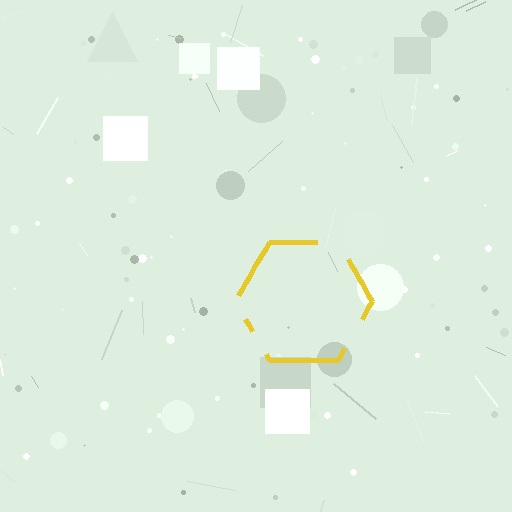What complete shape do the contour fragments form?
The contour fragments form a hexagon.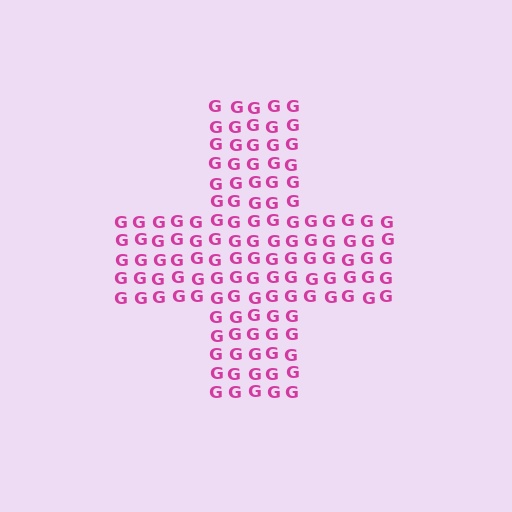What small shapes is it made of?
It is made of small letter G's.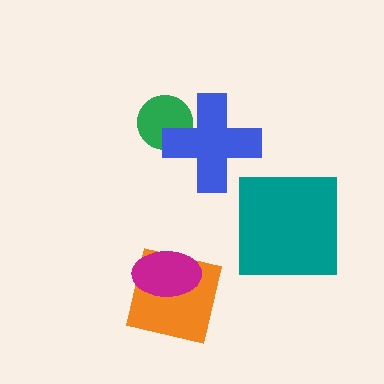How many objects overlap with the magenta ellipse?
1 object overlaps with the magenta ellipse.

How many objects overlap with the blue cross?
1 object overlaps with the blue cross.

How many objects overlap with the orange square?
1 object overlaps with the orange square.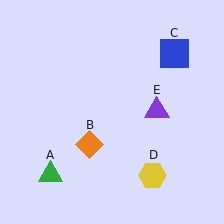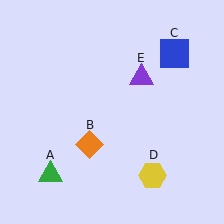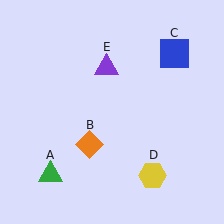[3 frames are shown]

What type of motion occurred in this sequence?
The purple triangle (object E) rotated counterclockwise around the center of the scene.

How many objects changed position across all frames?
1 object changed position: purple triangle (object E).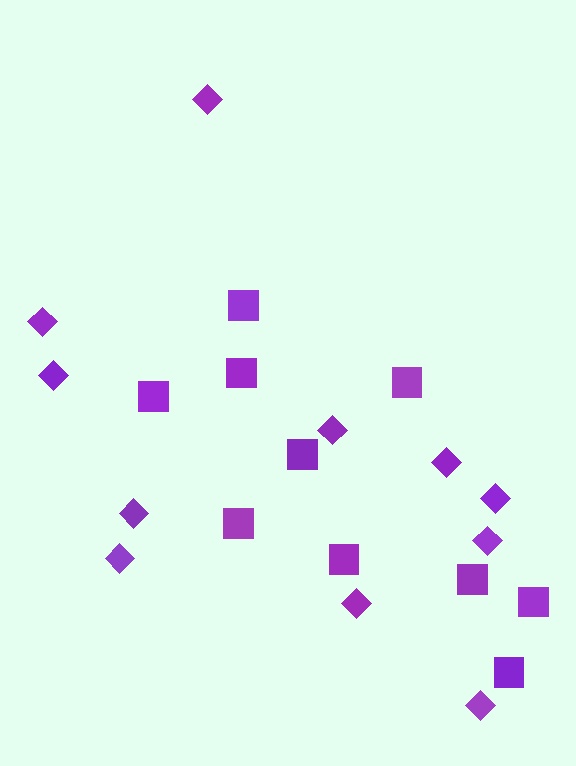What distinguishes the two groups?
There are 2 groups: one group of squares (10) and one group of diamonds (11).